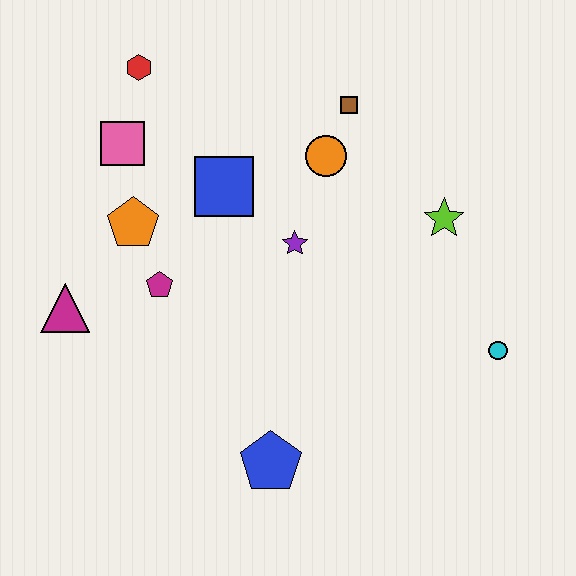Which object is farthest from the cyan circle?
The red hexagon is farthest from the cyan circle.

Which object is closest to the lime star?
The orange circle is closest to the lime star.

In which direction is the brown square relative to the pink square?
The brown square is to the right of the pink square.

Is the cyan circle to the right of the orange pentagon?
Yes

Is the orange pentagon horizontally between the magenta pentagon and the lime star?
No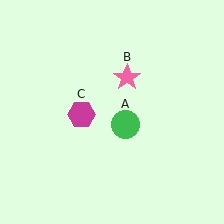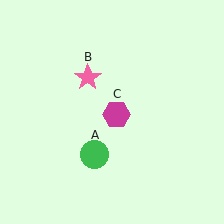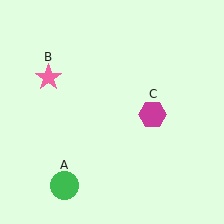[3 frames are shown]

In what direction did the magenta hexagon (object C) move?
The magenta hexagon (object C) moved right.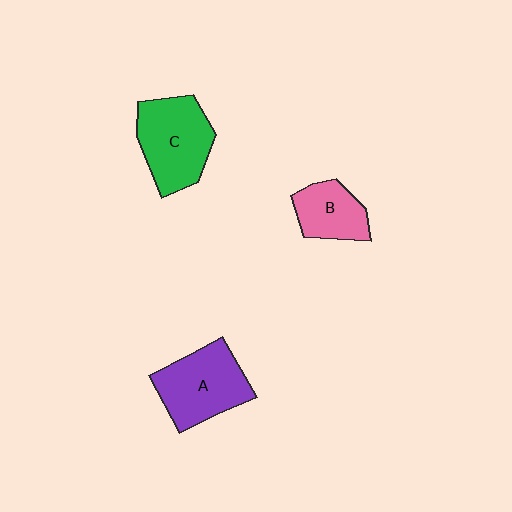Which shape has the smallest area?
Shape B (pink).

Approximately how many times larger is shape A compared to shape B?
Approximately 1.5 times.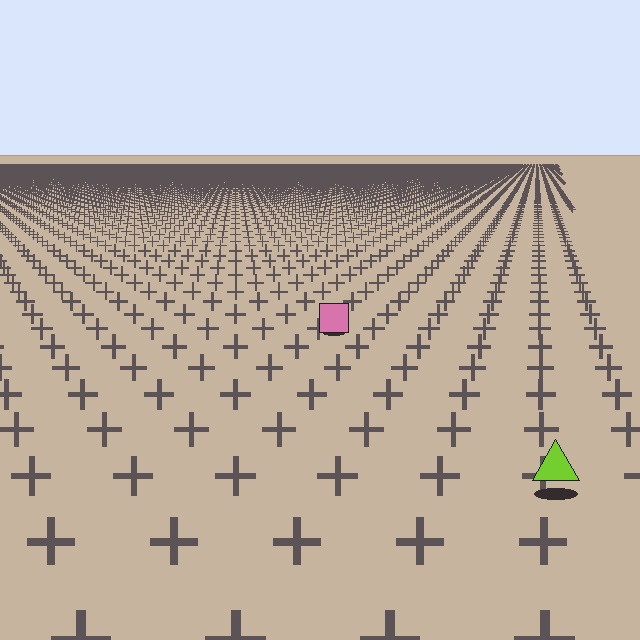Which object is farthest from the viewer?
The pink square is farthest from the viewer. It appears smaller and the ground texture around it is denser.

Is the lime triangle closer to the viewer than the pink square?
Yes. The lime triangle is closer — you can tell from the texture gradient: the ground texture is coarser near it.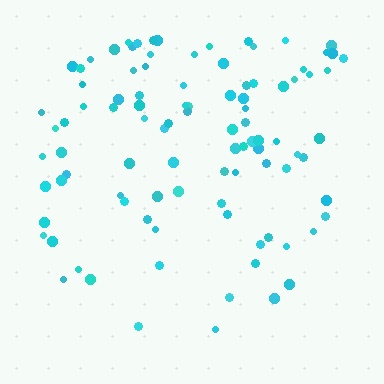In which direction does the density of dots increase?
From bottom to top, with the top side densest.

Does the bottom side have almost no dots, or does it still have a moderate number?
Still a moderate number, just noticeably fewer than the top.